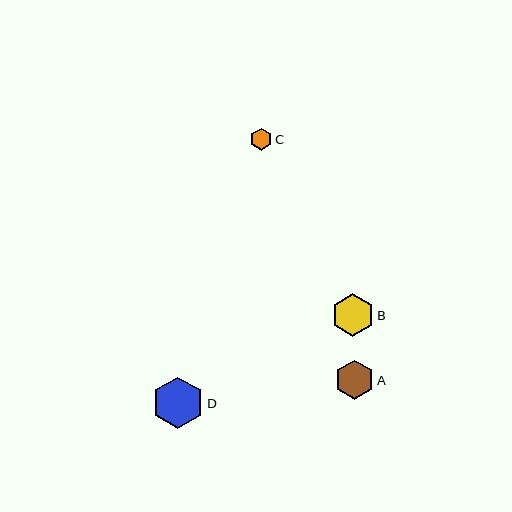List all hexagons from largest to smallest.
From largest to smallest: D, B, A, C.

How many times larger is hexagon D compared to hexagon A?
Hexagon D is approximately 1.3 times the size of hexagon A.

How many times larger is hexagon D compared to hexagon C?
Hexagon D is approximately 2.4 times the size of hexagon C.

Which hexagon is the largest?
Hexagon D is the largest with a size of approximately 51 pixels.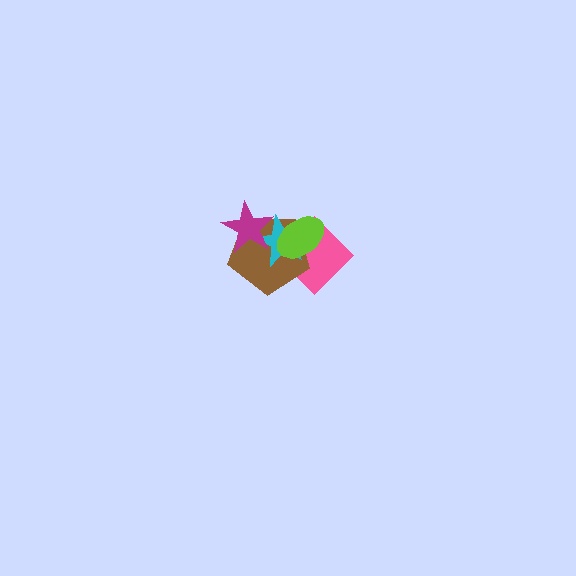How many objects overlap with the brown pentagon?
4 objects overlap with the brown pentagon.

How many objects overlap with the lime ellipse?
3 objects overlap with the lime ellipse.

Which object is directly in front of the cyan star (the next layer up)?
The lime ellipse is directly in front of the cyan star.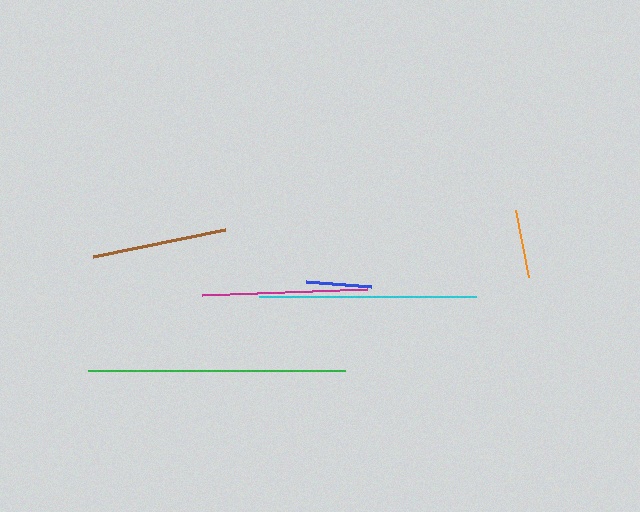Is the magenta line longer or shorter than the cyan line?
The cyan line is longer than the magenta line.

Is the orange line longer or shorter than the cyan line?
The cyan line is longer than the orange line.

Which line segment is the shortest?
The blue line is the shortest at approximately 65 pixels.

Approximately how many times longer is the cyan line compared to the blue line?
The cyan line is approximately 3.3 times the length of the blue line.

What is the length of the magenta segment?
The magenta segment is approximately 165 pixels long.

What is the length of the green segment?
The green segment is approximately 257 pixels long.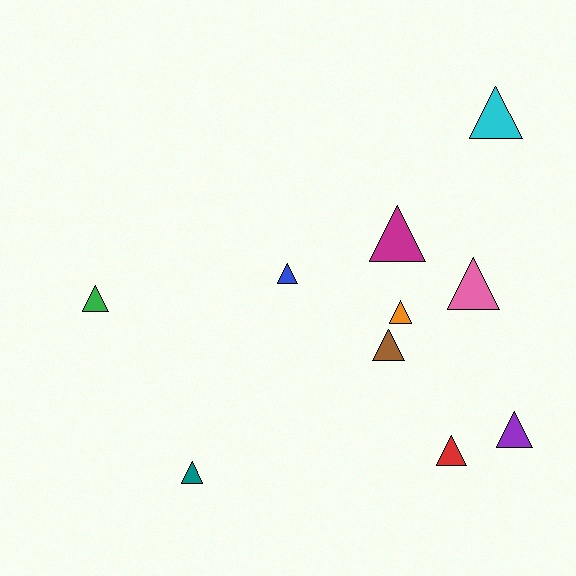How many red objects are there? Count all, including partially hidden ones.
There is 1 red object.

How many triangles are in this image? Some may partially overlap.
There are 10 triangles.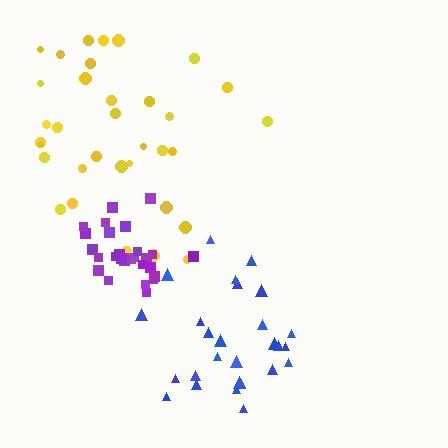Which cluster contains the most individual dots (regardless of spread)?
Yellow (35).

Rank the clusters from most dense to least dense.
purple, blue, yellow.